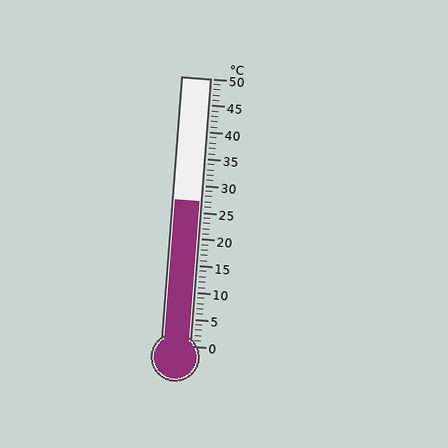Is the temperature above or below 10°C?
The temperature is above 10°C.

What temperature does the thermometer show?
The thermometer shows approximately 27°C.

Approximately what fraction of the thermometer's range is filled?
The thermometer is filled to approximately 55% of its range.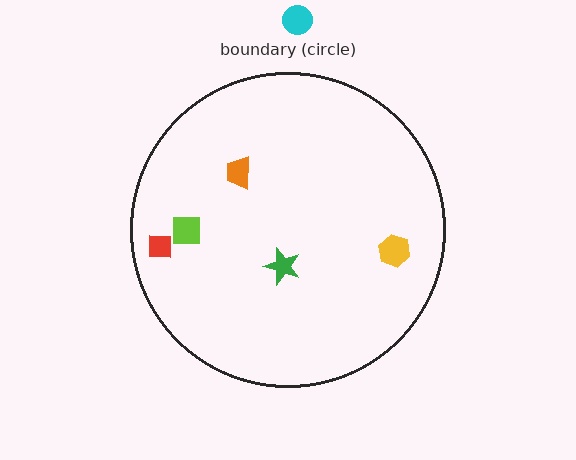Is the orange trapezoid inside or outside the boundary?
Inside.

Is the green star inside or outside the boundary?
Inside.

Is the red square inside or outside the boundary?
Inside.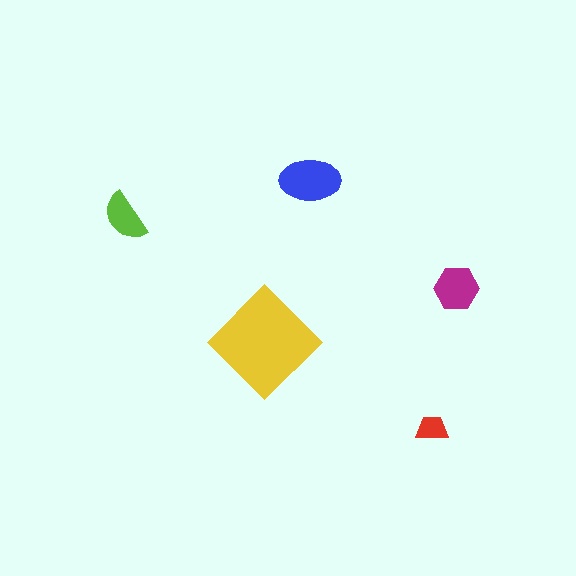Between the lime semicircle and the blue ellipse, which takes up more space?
The blue ellipse.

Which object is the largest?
The yellow diamond.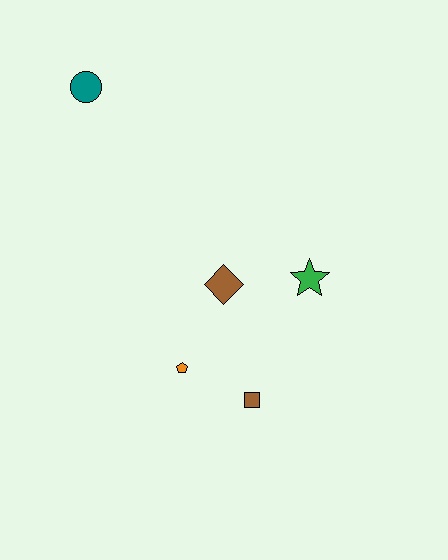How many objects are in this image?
There are 5 objects.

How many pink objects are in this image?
There are no pink objects.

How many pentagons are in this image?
There is 1 pentagon.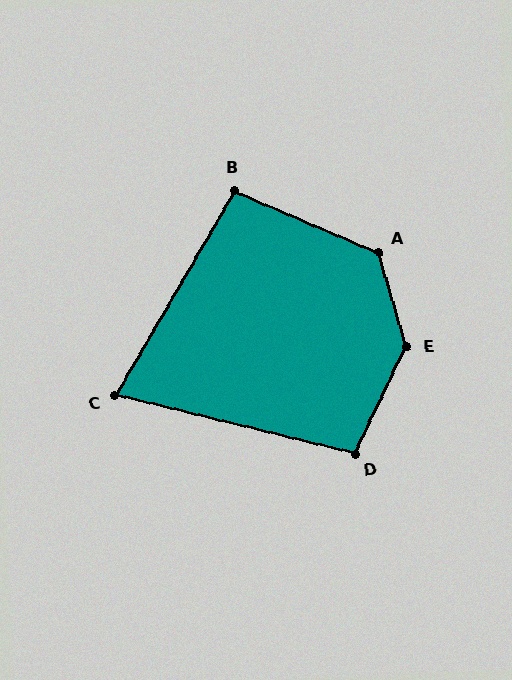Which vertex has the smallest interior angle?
C, at approximately 74 degrees.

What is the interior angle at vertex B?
Approximately 97 degrees (obtuse).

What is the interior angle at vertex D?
Approximately 102 degrees (obtuse).